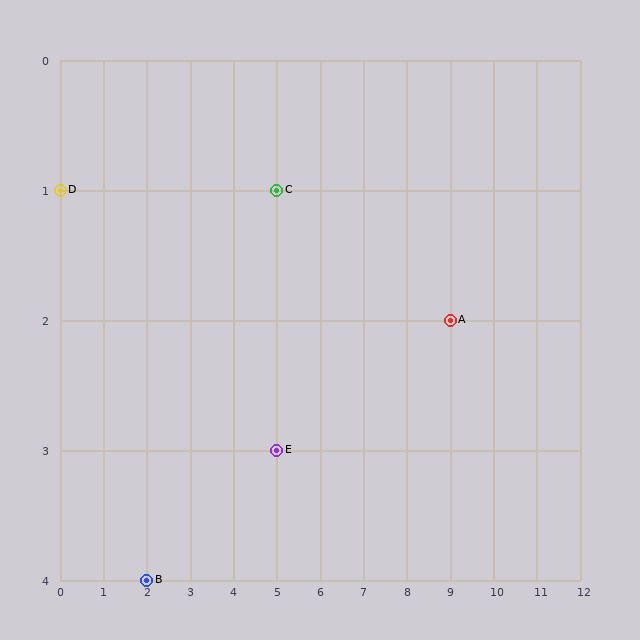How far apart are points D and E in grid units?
Points D and E are 5 columns and 2 rows apart (about 5.4 grid units diagonally).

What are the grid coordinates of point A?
Point A is at grid coordinates (9, 2).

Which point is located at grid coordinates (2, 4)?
Point B is at (2, 4).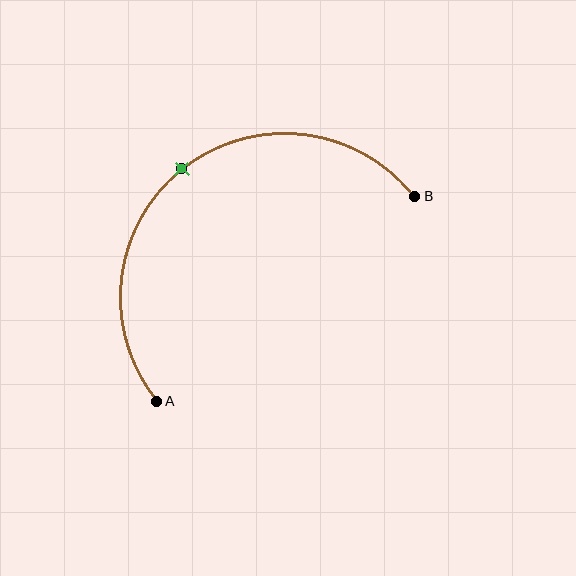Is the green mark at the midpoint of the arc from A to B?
Yes. The green mark lies on the arc at equal arc-length from both A and B — it is the arc midpoint.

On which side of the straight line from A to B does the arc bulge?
The arc bulges above and to the left of the straight line connecting A and B.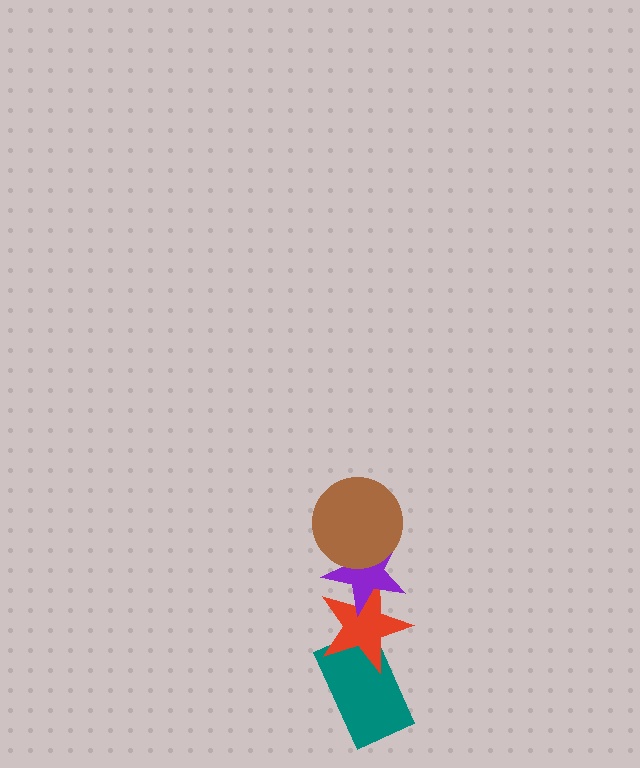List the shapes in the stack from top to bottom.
From top to bottom: the brown circle, the purple star, the red star, the teal rectangle.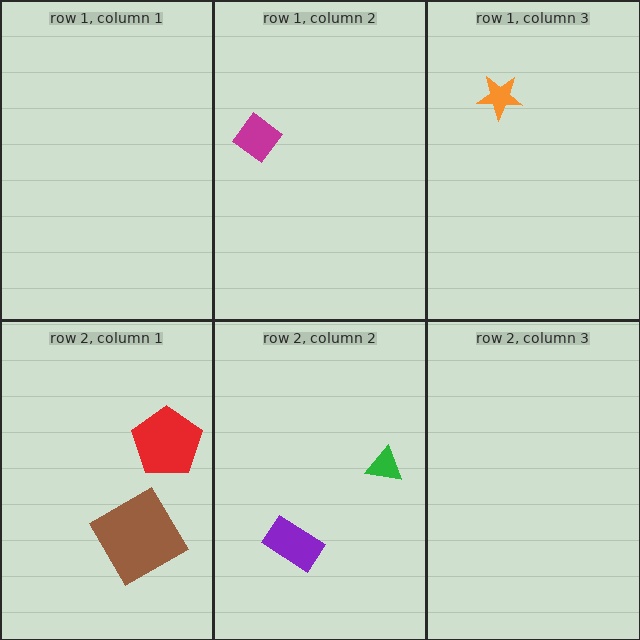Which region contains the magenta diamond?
The row 1, column 2 region.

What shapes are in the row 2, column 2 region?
The green triangle, the purple rectangle.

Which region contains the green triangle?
The row 2, column 2 region.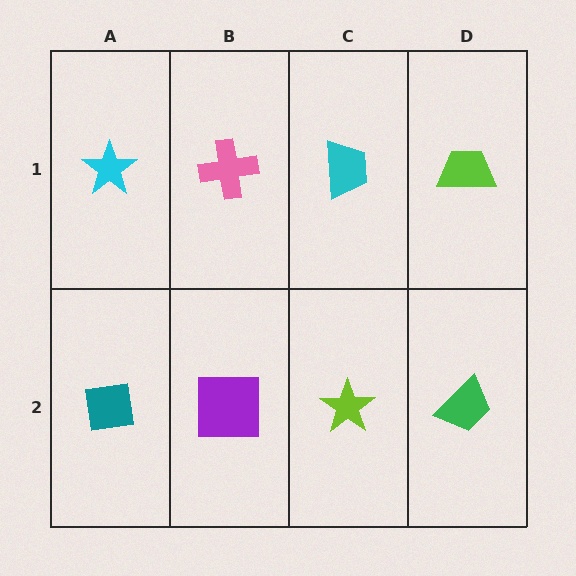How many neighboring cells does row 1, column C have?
3.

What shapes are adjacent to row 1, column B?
A purple square (row 2, column B), a cyan star (row 1, column A), a cyan trapezoid (row 1, column C).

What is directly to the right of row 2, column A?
A purple square.